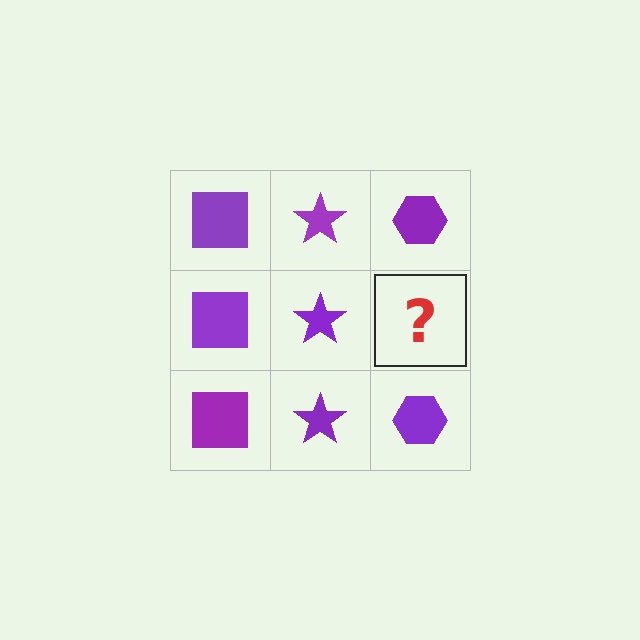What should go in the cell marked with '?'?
The missing cell should contain a purple hexagon.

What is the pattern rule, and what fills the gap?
The rule is that each column has a consistent shape. The gap should be filled with a purple hexagon.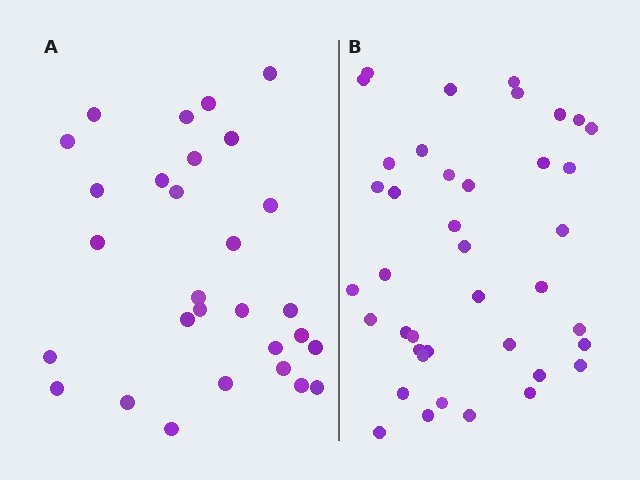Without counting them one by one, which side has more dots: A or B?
Region B (the right region) has more dots.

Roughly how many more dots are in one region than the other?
Region B has roughly 12 or so more dots than region A.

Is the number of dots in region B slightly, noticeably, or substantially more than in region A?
Region B has noticeably more, but not dramatically so. The ratio is roughly 1.4 to 1.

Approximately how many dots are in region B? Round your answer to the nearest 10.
About 40 dots.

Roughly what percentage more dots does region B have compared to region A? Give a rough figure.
About 40% more.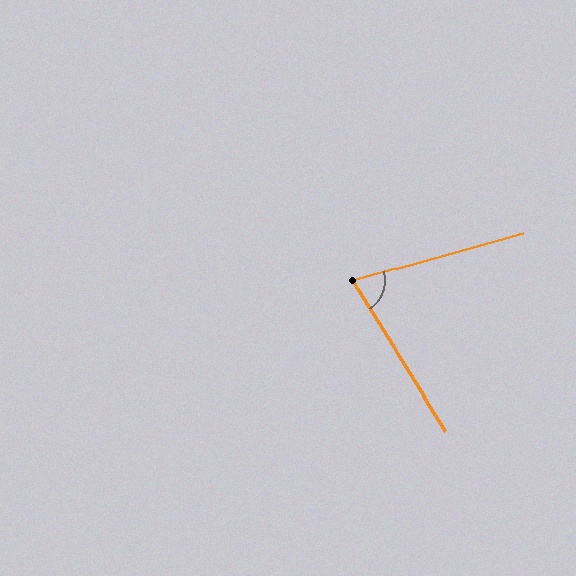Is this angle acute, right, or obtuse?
It is acute.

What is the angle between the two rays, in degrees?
Approximately 74 degrees.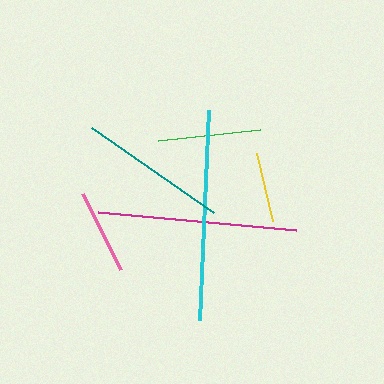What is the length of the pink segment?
The pink segment is approximately 86 pixels long.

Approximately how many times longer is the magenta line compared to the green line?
The magenta line is approximately 1.9 times the length of the green line.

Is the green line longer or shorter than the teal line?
The teal line is longer than the green line.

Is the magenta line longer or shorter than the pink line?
The magenta line is longer than the pink line.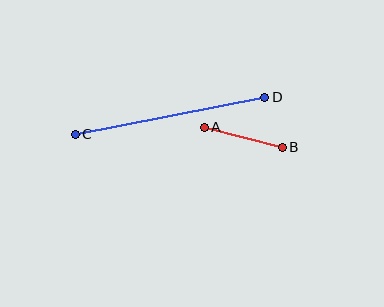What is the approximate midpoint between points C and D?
The midpoint is at approximately (170, 116) pixels.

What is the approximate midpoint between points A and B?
The midpoint is at approximately (243, 137) pixels.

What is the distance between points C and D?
The distance is approximately 193 pixels.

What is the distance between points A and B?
The distance is approximately 80 pixels.